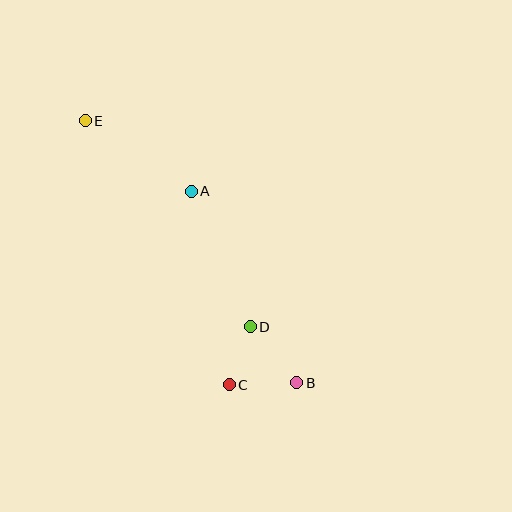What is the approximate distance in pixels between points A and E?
The distance between A and E is approximately 127 pixels.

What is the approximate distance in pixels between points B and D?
The distance between B and D is approximately 73 pixels.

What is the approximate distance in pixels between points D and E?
The distance between D and E is approximately 264 pixels.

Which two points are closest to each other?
Points C and D are closest to each other.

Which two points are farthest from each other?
Points B and E are farthest from each other.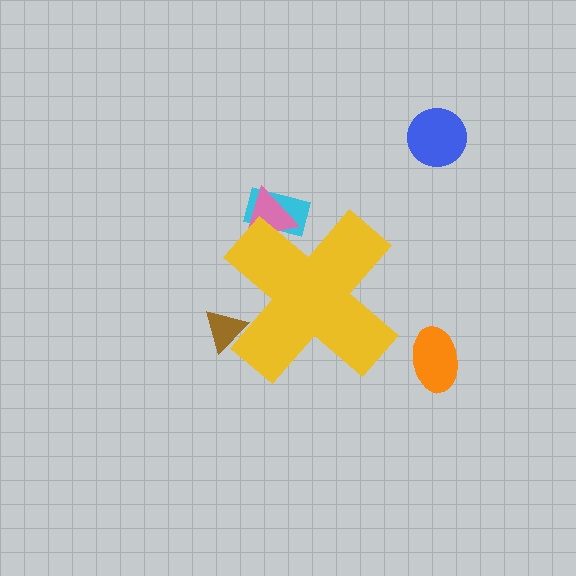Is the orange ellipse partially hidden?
No, the orange ellipse is fully visible.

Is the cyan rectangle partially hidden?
Yes, the cyan rectangle is partially hidden behind the yellow cross.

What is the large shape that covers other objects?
A yellow cross.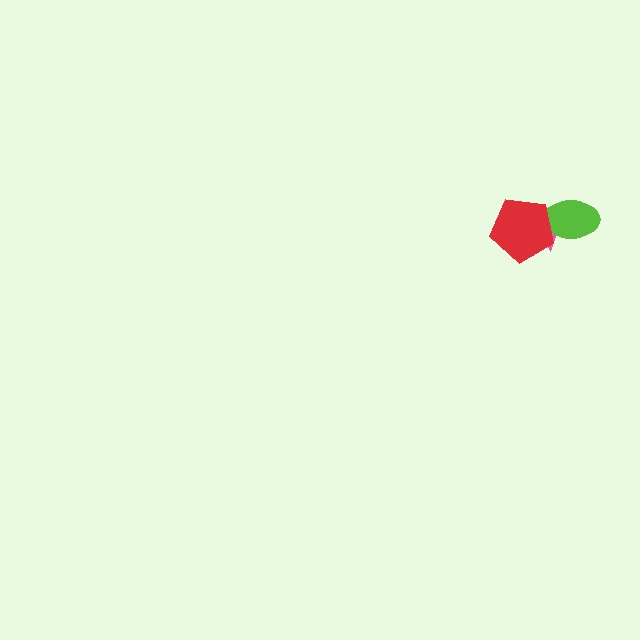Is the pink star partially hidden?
Yes, it is partially covered by another shape.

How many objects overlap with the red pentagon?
2 objects overlap with the red pentagon.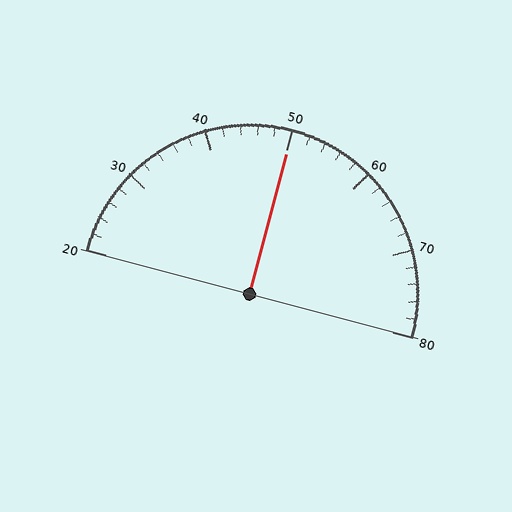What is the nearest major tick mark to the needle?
The nearest major tick mark is 50.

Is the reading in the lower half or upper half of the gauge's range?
The reading is in the upper half of the range (20 to 80).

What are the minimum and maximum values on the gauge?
The gauge ranges from 20 to 80.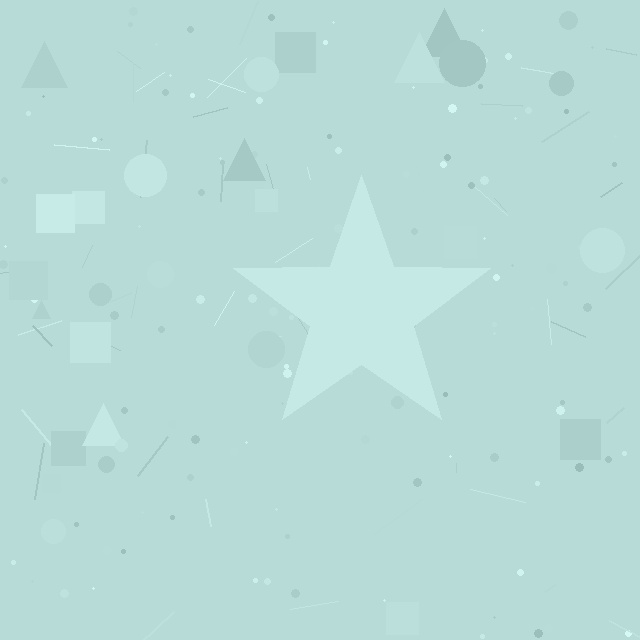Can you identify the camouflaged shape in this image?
The camouflaged shape is a star.